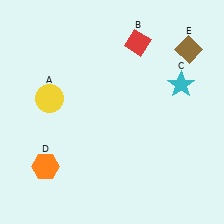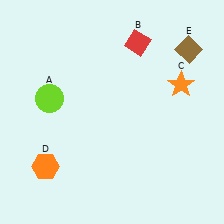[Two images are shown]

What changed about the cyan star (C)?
In Image 1, C is cyan. In Image 2, it changed to orange.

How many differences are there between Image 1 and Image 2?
There are 2 differences between the two images.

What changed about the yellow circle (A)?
In Image 1, A is yellow. In Image 2, it changed to lime.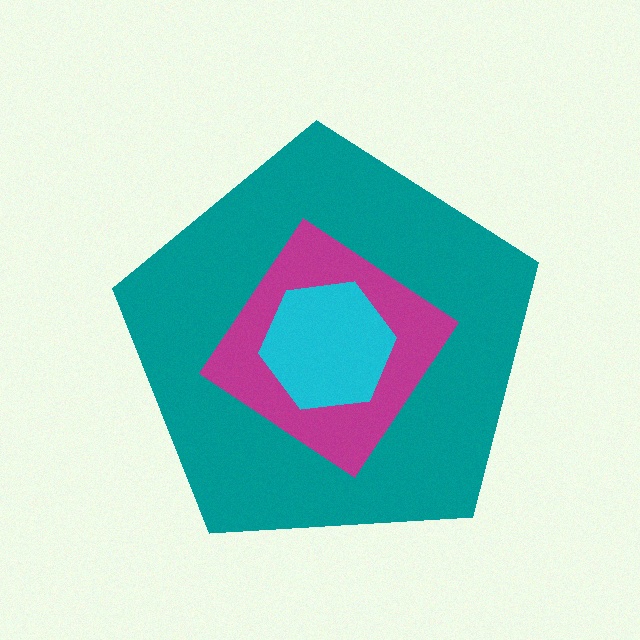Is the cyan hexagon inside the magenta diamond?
Yes.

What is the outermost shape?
The teal pentagon.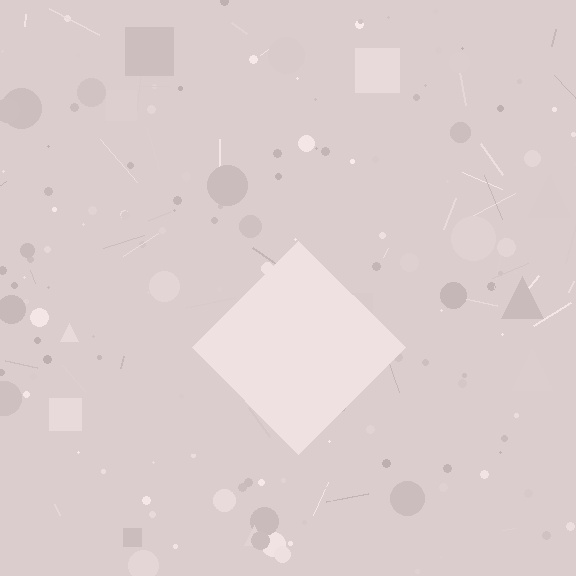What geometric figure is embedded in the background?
A diamond is embedded in the background.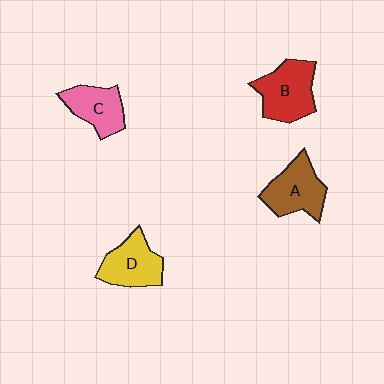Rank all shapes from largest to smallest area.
From largest to smallest: B (red), A (brown), D (yellow), C (pink).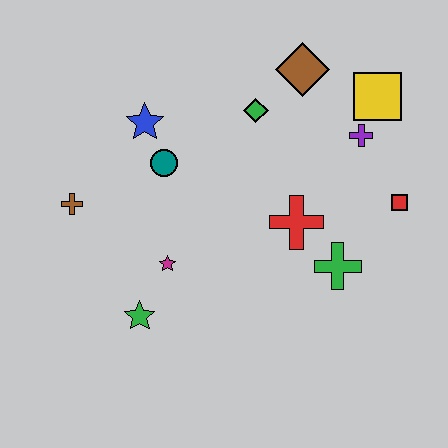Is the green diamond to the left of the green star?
No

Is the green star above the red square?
No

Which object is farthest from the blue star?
The red square is farthest from the blue star.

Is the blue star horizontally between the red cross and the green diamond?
No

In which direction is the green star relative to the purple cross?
The green star is to the left of the purple cross.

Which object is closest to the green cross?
The red cross is closest to the green cross.